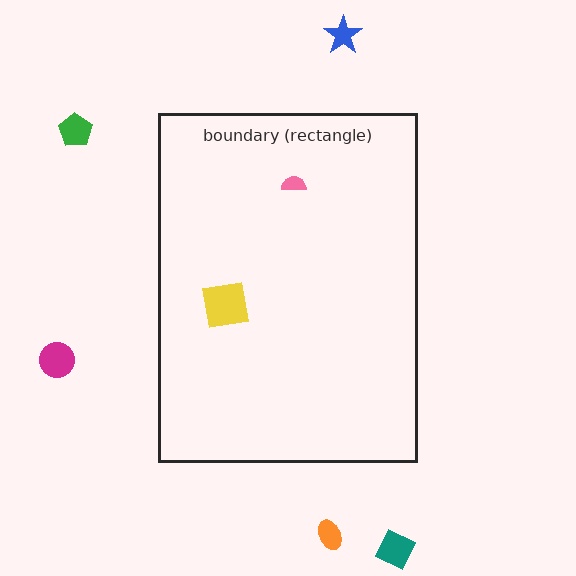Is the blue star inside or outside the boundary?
Outside.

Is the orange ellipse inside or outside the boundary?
Outside.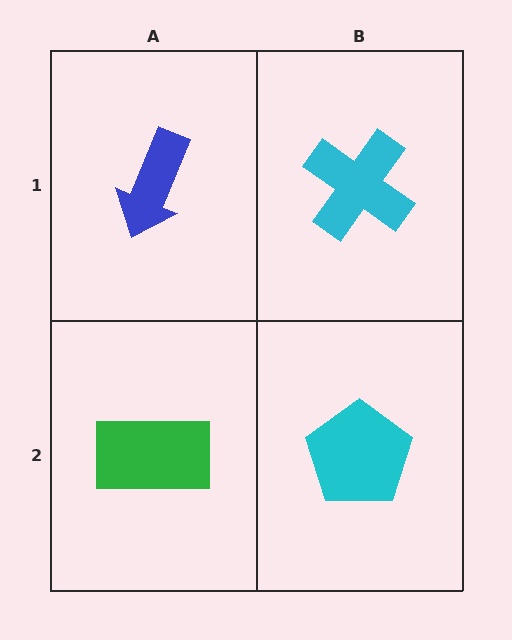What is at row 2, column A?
A green rectangle.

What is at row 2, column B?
A cyan pentagon.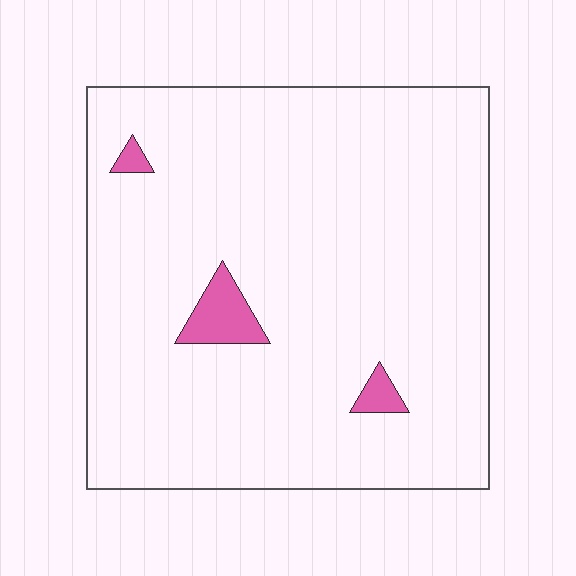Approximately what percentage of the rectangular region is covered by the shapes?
Approximately 5%.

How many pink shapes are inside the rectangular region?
3.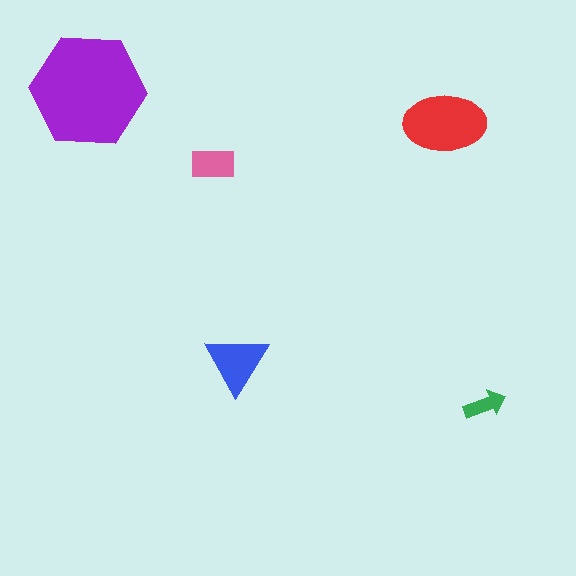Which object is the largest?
The purple hexagon.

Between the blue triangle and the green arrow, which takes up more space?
The blue triangle.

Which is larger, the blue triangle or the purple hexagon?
The purple hexagon.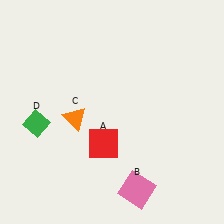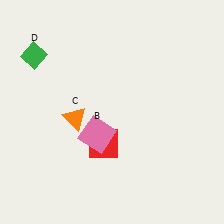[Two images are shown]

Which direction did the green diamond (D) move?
The green diamond (D) moved up.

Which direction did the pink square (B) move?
The pink square (B) moved up.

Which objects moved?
The objects that moved are: the pink square (B), the green diamond (D).